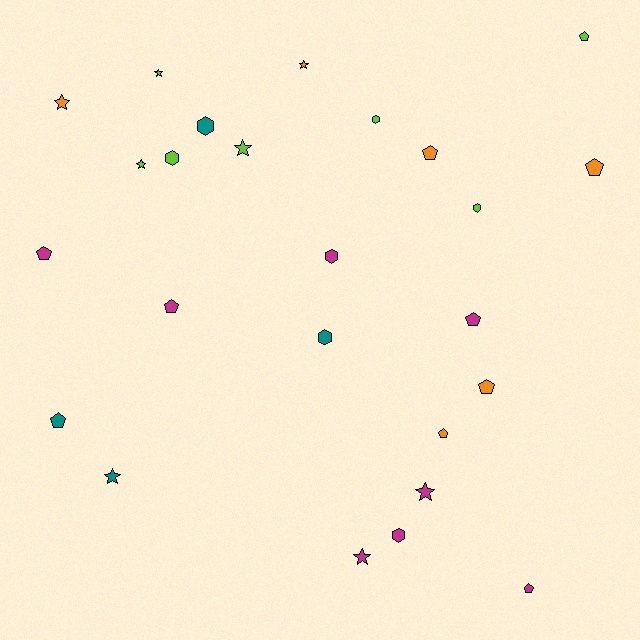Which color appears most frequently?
Magenta, with 8 objects.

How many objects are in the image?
There are 25 objects.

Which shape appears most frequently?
Pentagon, with 10 objects.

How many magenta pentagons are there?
There are 4 magenta pentagons.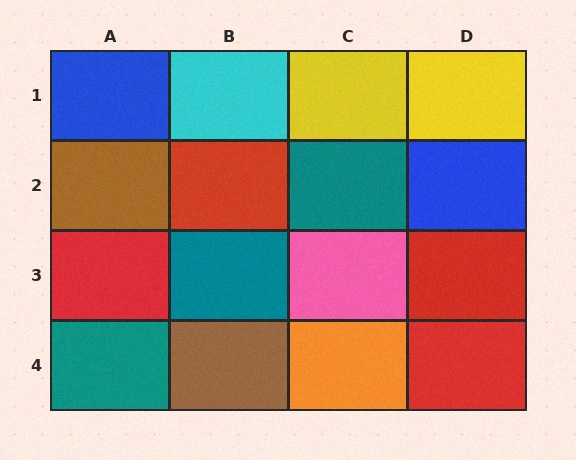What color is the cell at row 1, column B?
Cyan.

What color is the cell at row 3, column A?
Red.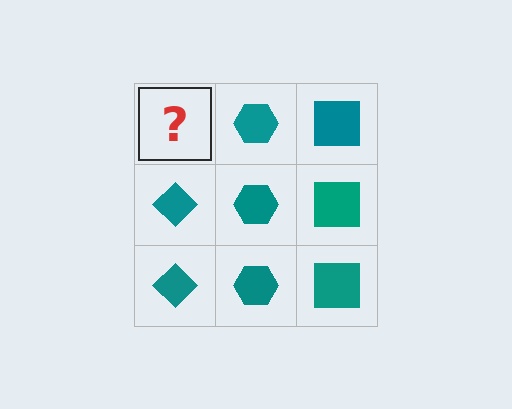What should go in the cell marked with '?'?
The missing cell should contain a teal diamond.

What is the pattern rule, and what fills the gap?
The rule is that each column has a consistent shape. The gap should be filled with a teal diamond.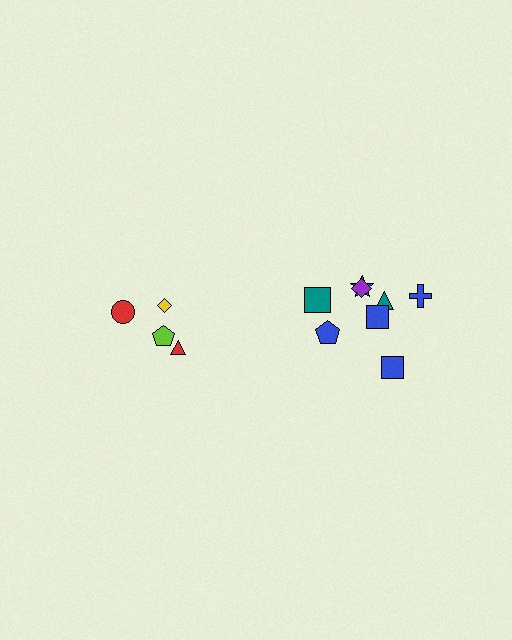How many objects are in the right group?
There are 8 objects.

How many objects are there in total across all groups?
There are 12 objects.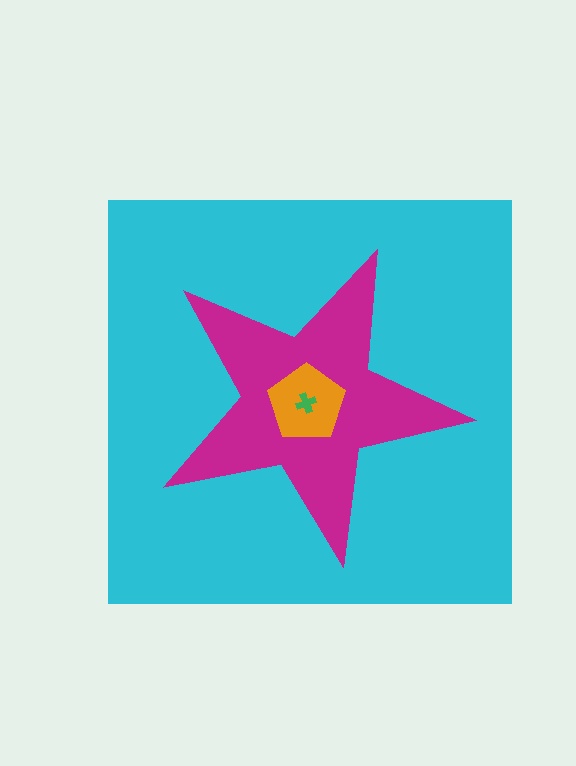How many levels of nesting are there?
4.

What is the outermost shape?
The cyan square.